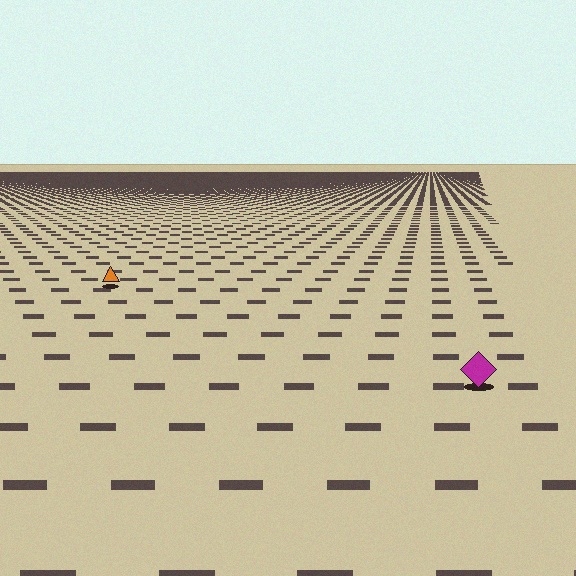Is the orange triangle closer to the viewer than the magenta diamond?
No. The magenta diamond is closer — you can tell from the texture gradient: the ground texture is coarser near it.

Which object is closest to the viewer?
The magenta diamond is closest. The texture marks near it are larger and more spread out.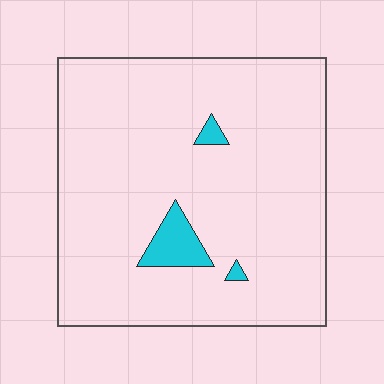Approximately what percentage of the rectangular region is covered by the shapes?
Approximately 5%.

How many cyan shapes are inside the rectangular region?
3.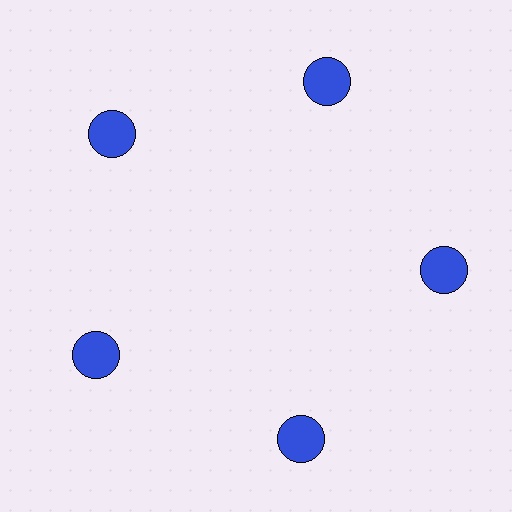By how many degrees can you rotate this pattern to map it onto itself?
The pattern maps onto itself every 72 degrees of rotation.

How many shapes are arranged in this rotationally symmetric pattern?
There are 5 shapes, arranged in 5 groups of 1.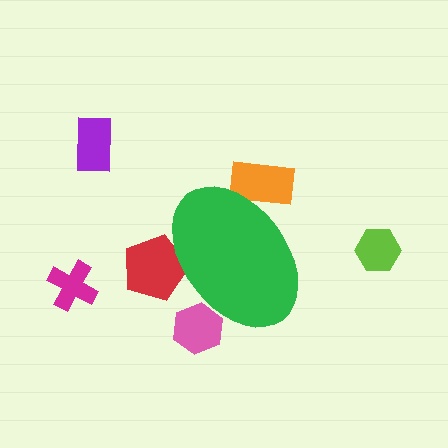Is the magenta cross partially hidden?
No, the magenta cross is fully visible.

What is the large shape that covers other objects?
A green ellipse.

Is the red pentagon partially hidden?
Yes, the red pentagon is partially hidden behind the green ellipse.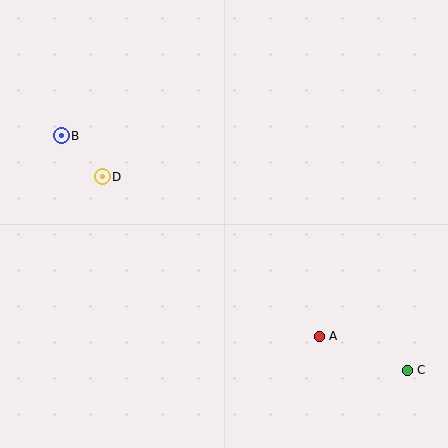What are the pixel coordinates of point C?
Point C is at (407, 370).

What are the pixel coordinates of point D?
Point D is at (102, 177).